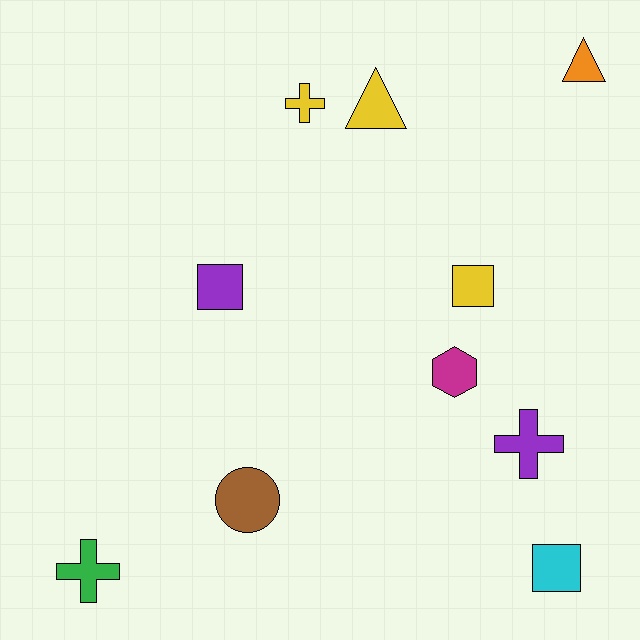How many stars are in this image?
There are no stars.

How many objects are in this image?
There are 10 objects.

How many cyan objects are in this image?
There is 1 cyan object.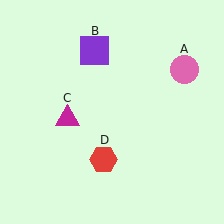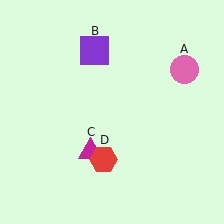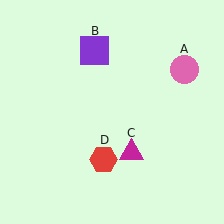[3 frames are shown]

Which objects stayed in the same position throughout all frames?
Pink circle (object A) and purple square (object B) and red hexagon (object D) remained stationary.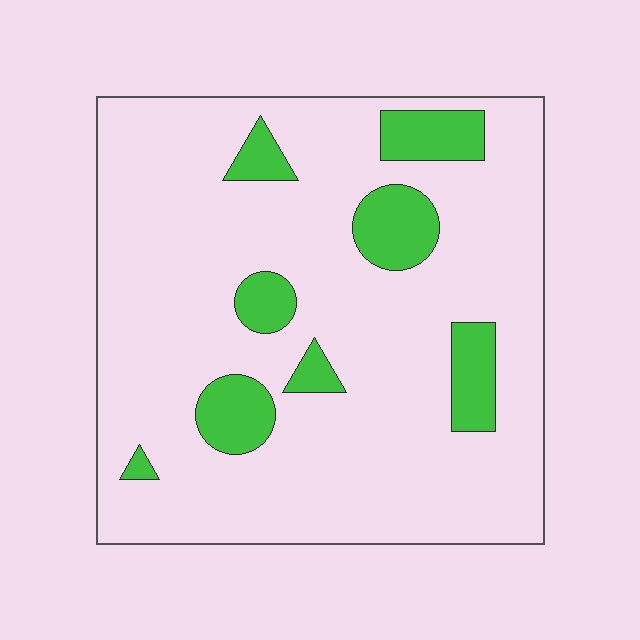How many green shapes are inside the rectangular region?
8.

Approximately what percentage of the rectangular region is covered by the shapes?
Approximately 15%.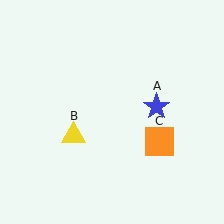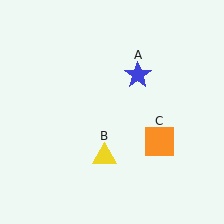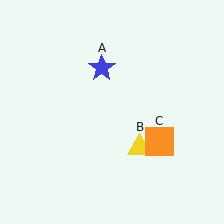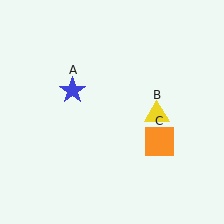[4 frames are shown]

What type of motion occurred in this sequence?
The blue star (object A), yellow triangle (object B) rotated counterclockwise around the center of the scene.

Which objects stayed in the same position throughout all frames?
Orange square (object C) remained stationary.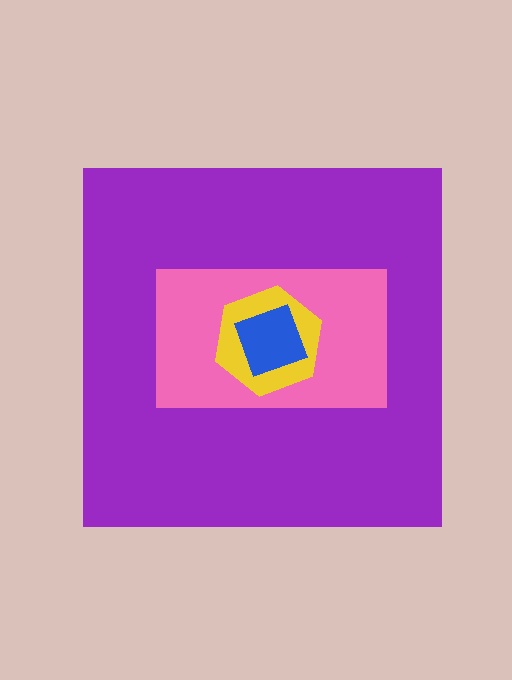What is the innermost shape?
The blue diamond.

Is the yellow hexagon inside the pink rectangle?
Yes.